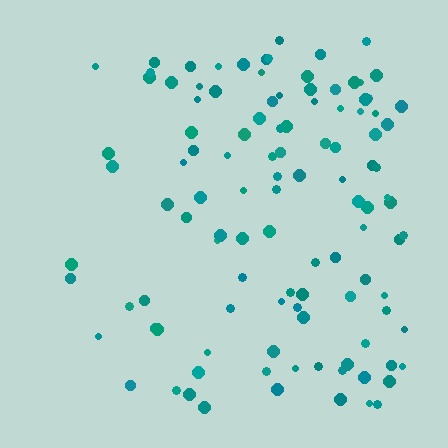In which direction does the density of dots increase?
From left to right, with the right side densest.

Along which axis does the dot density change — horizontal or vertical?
Horizontal.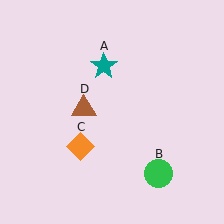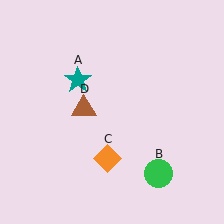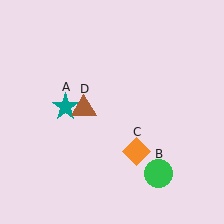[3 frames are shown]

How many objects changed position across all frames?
2 objects changed position: teal star (object A), orange diamond (object C).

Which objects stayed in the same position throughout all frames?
Green circle (object B) and brown triangle (object D) remained stationary.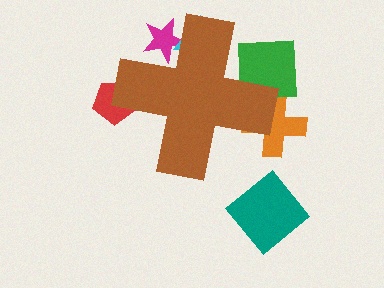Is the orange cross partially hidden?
Yes, the orange cross is partially hidden behind the brown cross.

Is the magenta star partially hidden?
Yes, the magenta star is partially hidden behind the brown cross.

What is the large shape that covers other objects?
A brown cross.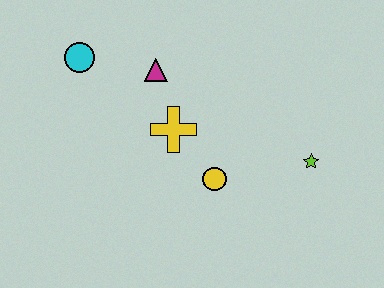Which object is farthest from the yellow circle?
The cyan circle is farthest from the yellow circle.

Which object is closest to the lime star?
The yellow circle is closest to the lime star.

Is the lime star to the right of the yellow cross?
Yes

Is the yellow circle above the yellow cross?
No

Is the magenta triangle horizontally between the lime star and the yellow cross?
No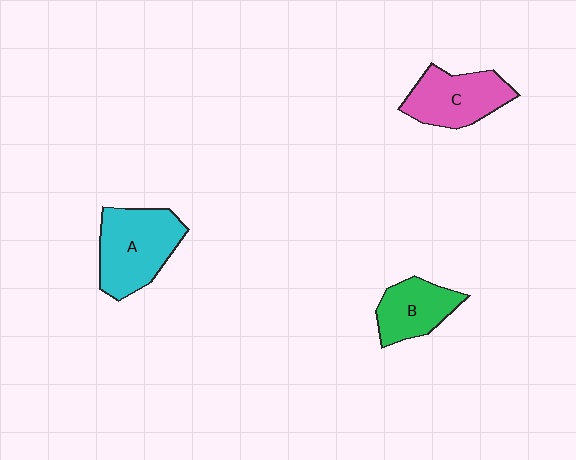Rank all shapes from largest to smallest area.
From largest to smallest: A (cyan), C (pink), B (green).